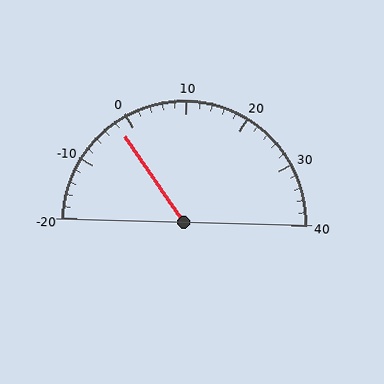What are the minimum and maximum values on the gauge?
The gauge ranges from -20 to 40.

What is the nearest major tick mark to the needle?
The nearest major tick mark is 0.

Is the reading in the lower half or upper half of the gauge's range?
The reading is in the lower half of the range (-20 to 40).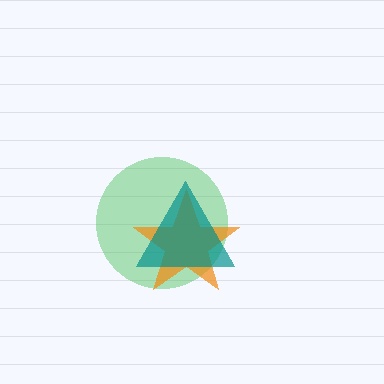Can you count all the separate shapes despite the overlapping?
Yes, there are 3 separate shapes.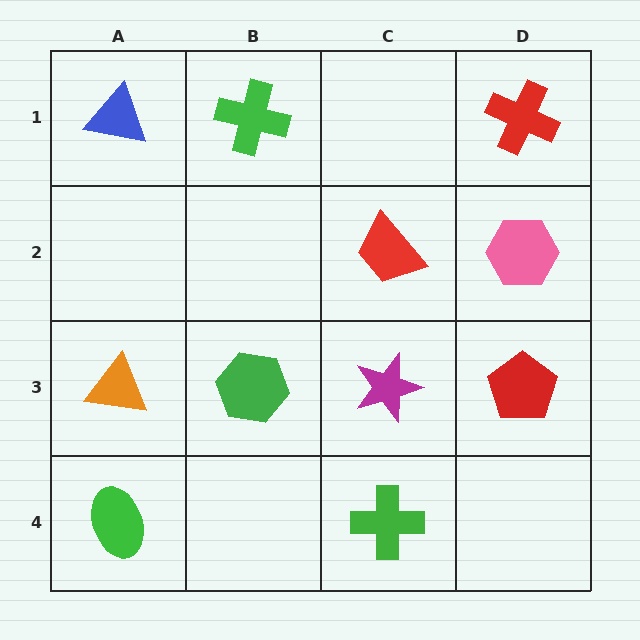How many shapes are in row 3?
4 shapes.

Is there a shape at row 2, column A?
No, that cell is empty.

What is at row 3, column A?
An orange triangle.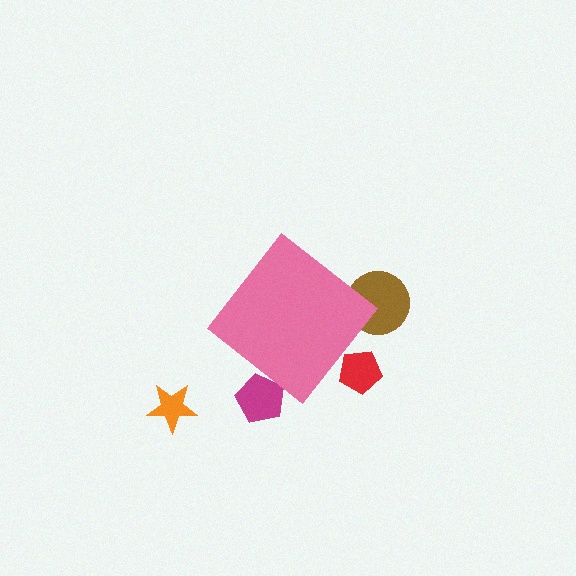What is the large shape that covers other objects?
A pink diamond.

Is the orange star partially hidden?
No, the orange star is fully visible.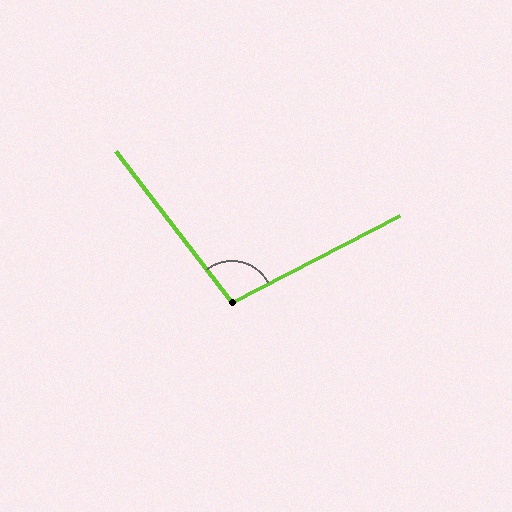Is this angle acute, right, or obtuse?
It is obtuse.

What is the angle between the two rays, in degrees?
Approximately 100 degrees.